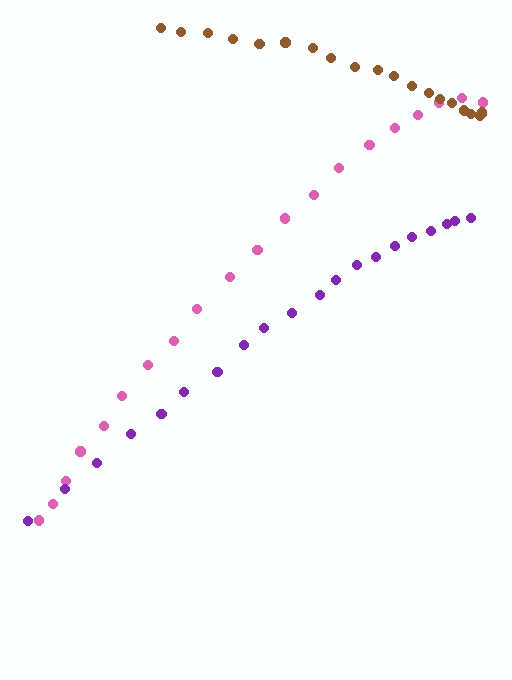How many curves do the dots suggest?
There are 3 distinct paths.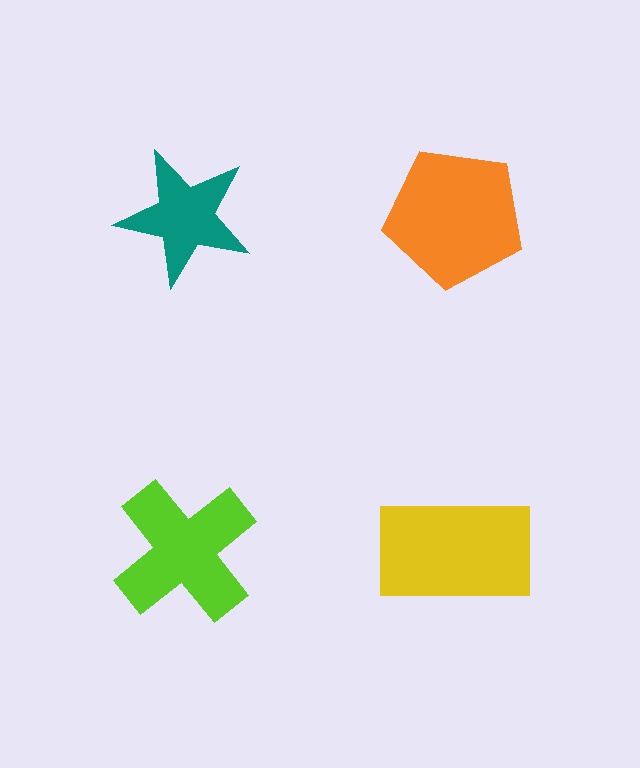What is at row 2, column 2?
A yellow rectangle.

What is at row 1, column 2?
An orange pentagon.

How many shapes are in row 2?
2 shapes.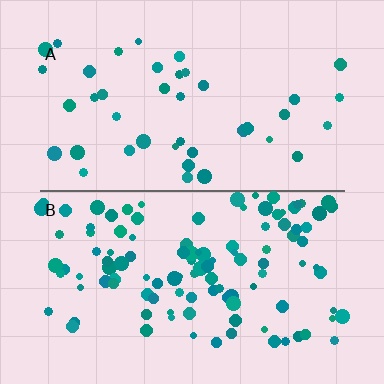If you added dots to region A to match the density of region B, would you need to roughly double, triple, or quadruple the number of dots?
Approximately triple.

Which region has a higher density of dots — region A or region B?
B (the bottom).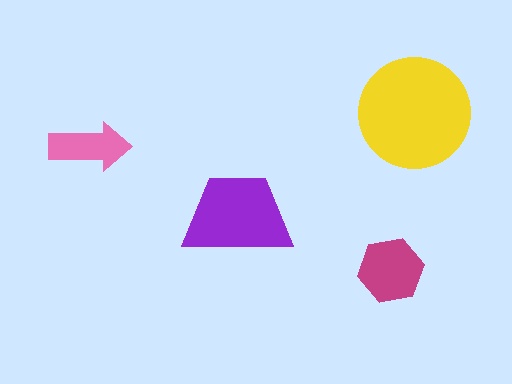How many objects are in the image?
There are 4 objects in the image.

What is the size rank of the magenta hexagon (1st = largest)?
3rd.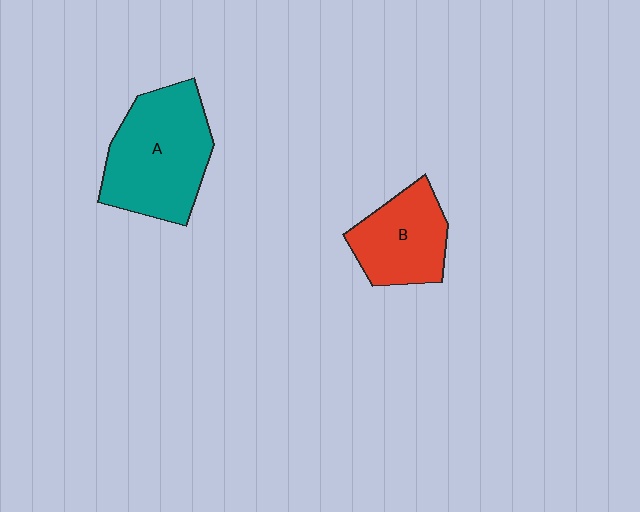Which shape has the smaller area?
Shape B (red).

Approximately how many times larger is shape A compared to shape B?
Approximately 1.5 times.